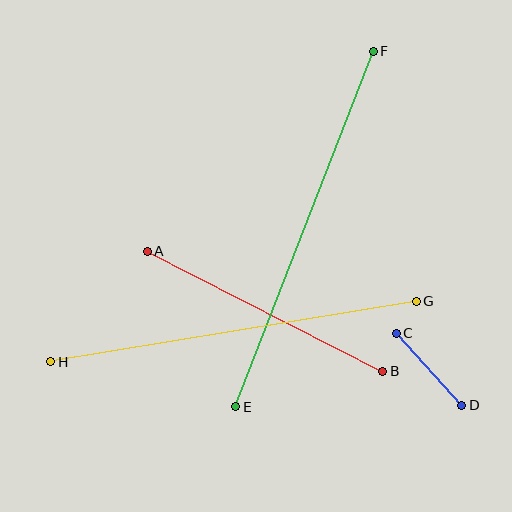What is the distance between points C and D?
The distance is approximately 97 pixels.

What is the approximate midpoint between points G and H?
The midpoint is at approximately (234, 332) pixels.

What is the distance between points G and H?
The distance is approximately 370 pixels.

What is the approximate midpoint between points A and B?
The midpoint is at approximately (265, 311) pixels.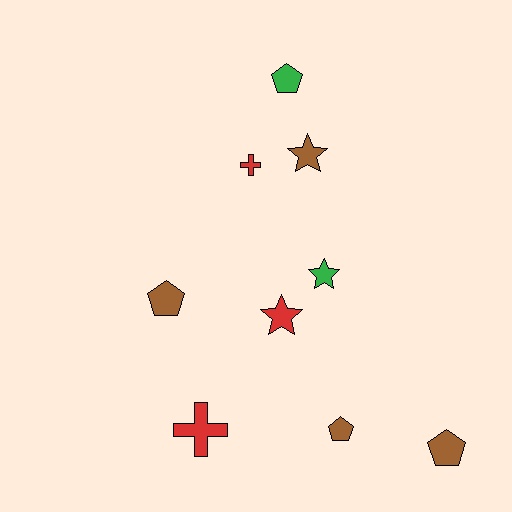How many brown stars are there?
There is 1 brown star.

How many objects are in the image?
There are 9 objects.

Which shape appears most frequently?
Pentagon, with 4 objects.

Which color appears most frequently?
Brown, with 4 objects.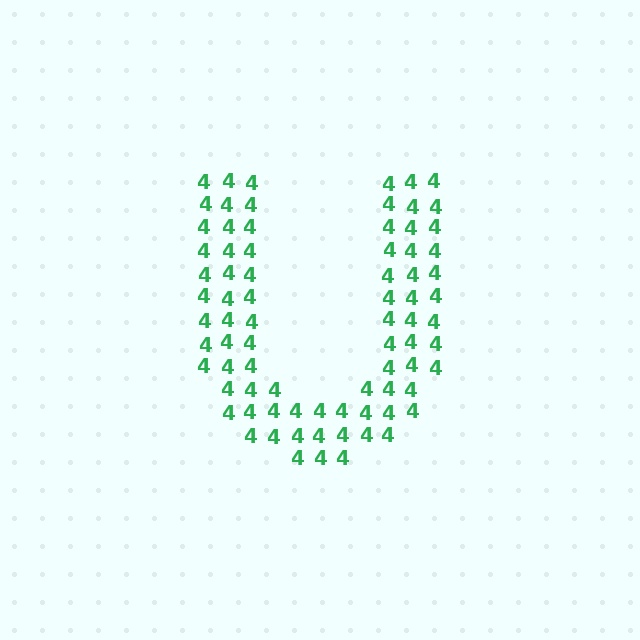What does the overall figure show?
The overall figure shows the letter U.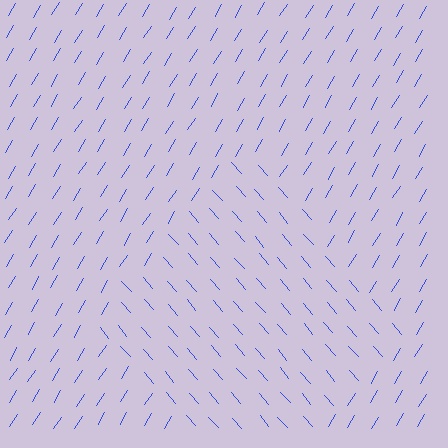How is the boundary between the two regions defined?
The boundary is defined purely by a change in line orientation (approximately 72 degrees difference). All lines are the same color and thickness.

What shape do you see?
I see a diamond.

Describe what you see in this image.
The image is filled with small blue line segments. A diamond region in the image has lines oriented differently from the surrounding lines, creating a visible texture boundary.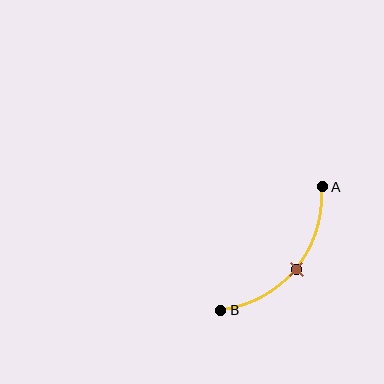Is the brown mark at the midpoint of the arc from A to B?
Yes. The brown mark lies on the arc at equal arc-length from both A and B — it is the arc midpoint.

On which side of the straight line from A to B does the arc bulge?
The arc bulges below and to the right of the straight line connecting A and B.